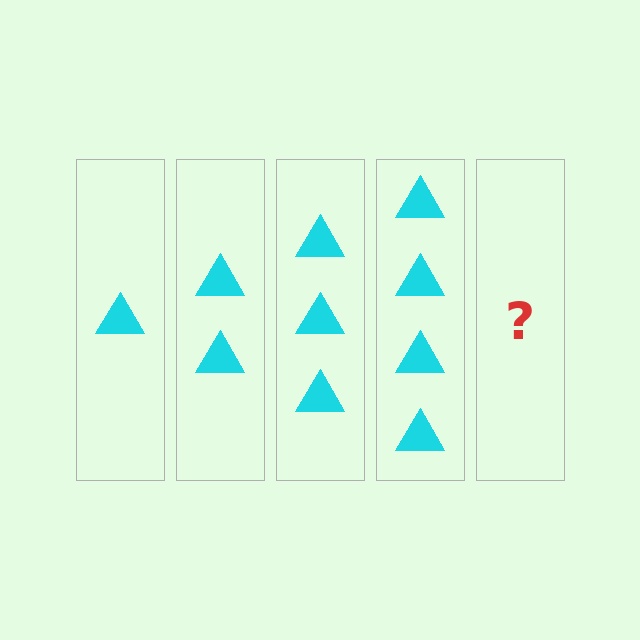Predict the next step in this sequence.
The next step is 5 triangles.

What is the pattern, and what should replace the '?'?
The pattern is that each step adds one more triangle. The '?' should be 5 triangles.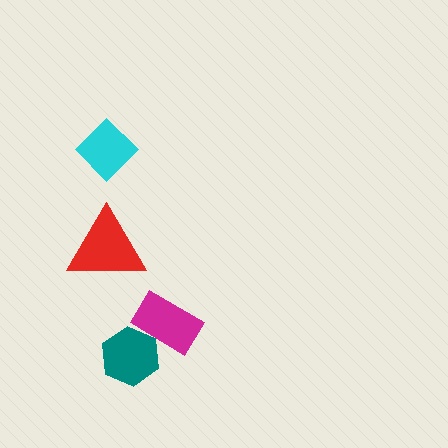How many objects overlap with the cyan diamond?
0 objects overlap with the cyan diamond.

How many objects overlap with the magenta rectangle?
1 object overlaps with the magenta rectangle.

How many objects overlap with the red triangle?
0 objects overlap with the red triangle.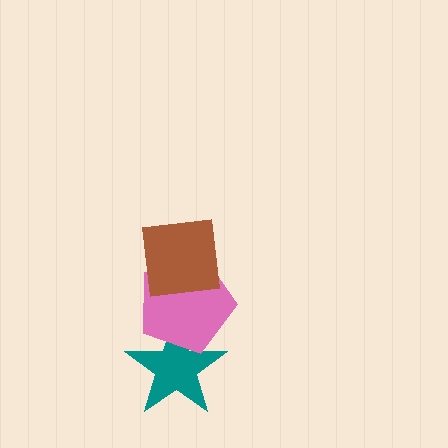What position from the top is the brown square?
The brown square is 1st from the top.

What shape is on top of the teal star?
The pink pentagon is on top of the teal star.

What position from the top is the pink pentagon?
The pink pentagon is 2nd from the top.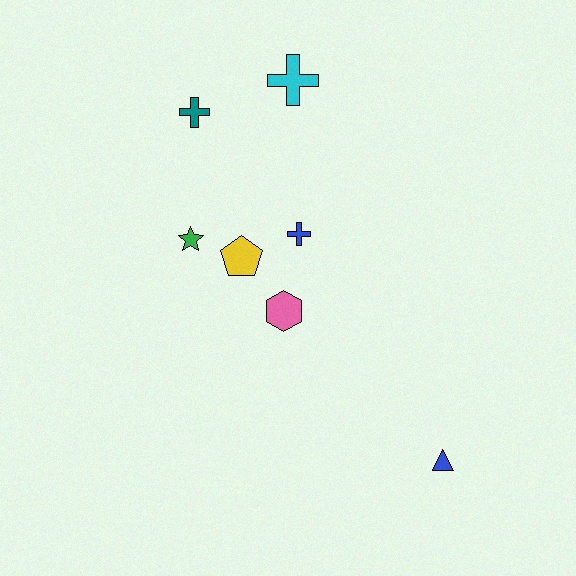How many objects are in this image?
There are 7 objects.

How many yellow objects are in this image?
There is 1 yellow object.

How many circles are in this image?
There are no circles.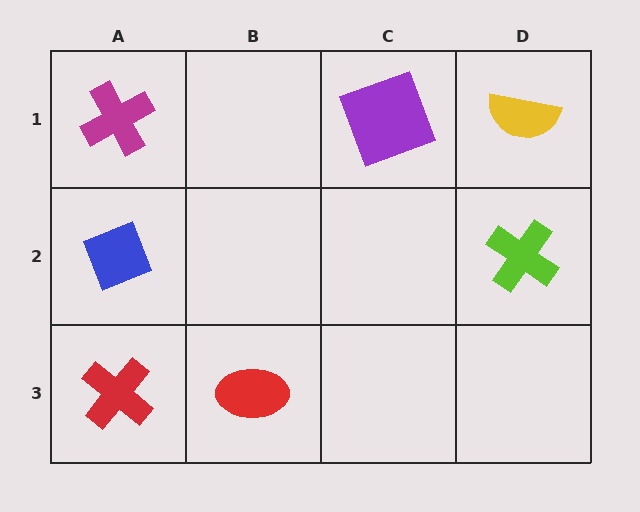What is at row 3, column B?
A red ellipse.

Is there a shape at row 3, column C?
No, that cell is empty.